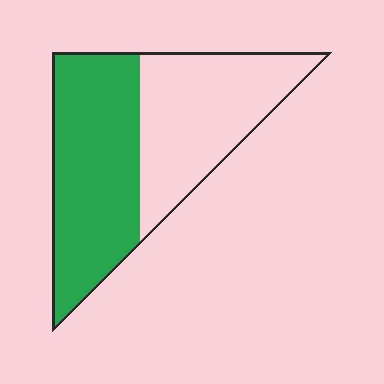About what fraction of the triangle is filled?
About one half (1/2).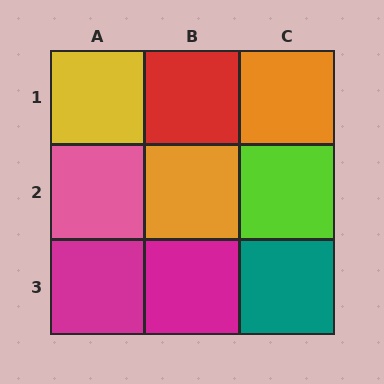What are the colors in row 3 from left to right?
Magenta, magenta, teal.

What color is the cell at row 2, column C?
Lime.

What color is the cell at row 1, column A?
Yellow.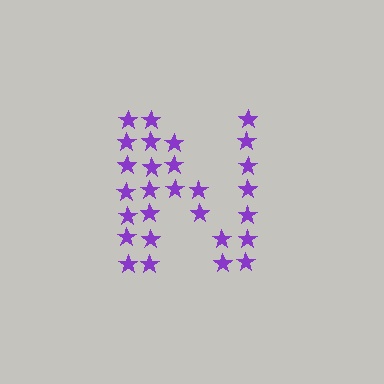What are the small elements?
The small elements are stars.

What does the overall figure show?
The overall figure shows the letter N.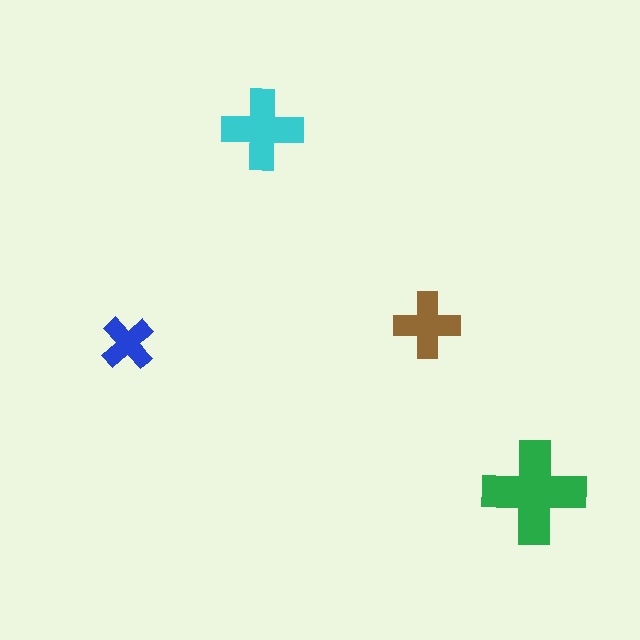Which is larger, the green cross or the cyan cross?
The green one.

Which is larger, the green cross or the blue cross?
The green one.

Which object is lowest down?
The green cross is bottommost.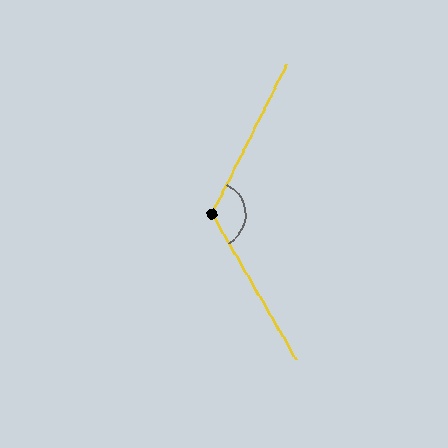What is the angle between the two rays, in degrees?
Approximately 124 degrees.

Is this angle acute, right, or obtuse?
It is obtuse.